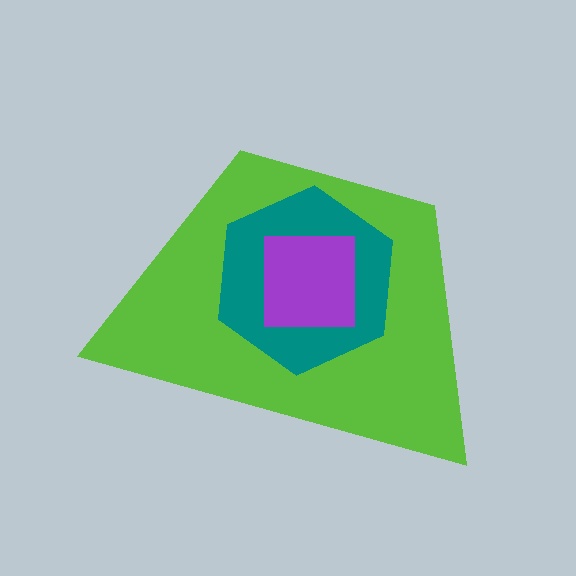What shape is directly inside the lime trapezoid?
The teal hexagon.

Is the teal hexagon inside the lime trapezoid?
Yes.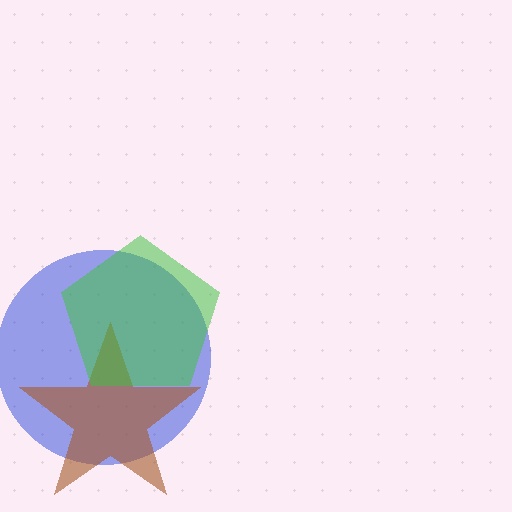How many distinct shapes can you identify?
There are 3 distinct shapes: a blue circle, a brown star, a green pentagon.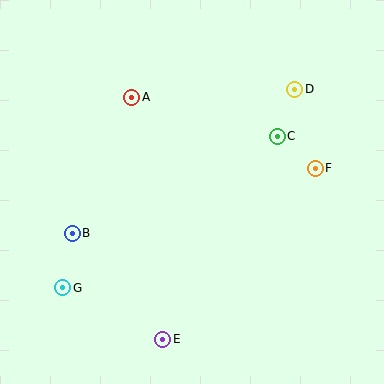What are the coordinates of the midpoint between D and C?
The midpoint between D and C is at (286, 113).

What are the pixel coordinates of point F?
Point F is at (315, 168).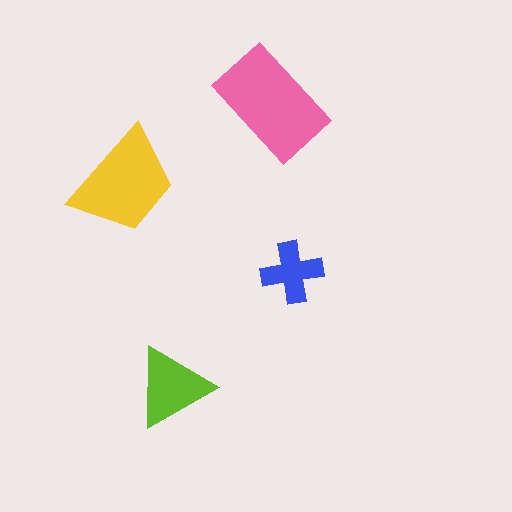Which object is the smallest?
The blue cross.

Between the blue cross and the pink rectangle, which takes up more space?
The pink rectangle.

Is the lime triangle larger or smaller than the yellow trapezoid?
Smaller.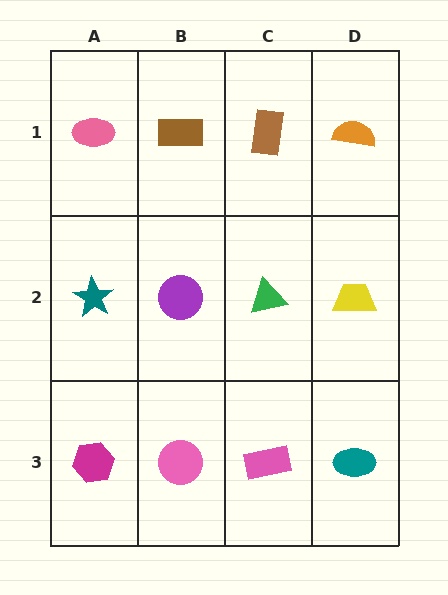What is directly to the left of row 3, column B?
A magenta hexagon.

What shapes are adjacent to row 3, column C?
A green triangle (row 2, column C), a pink circle (row 3, column B), a teal ellipse (row 3, column D).